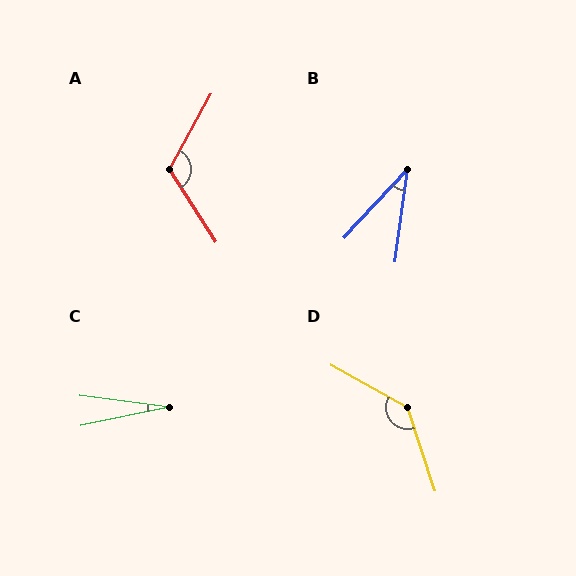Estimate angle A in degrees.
Approximately 118 degrees.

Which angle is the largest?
D, at approximately 137 degrees.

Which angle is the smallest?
C, at approximately 19 degrees.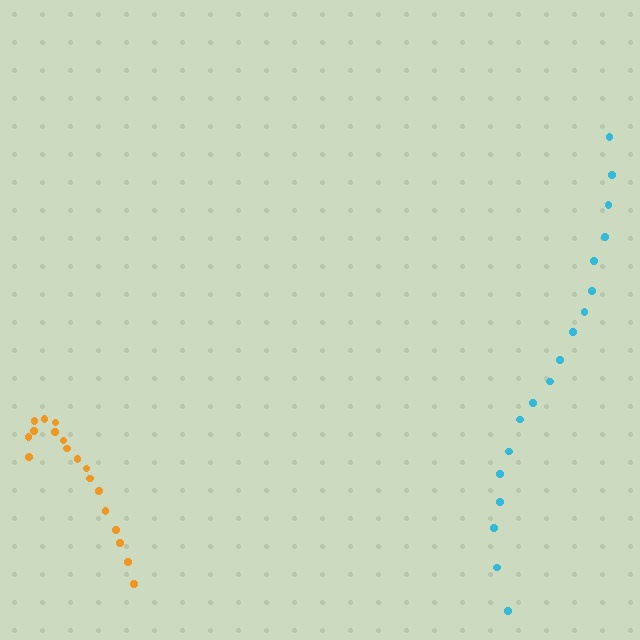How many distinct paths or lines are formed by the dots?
There are 2 distinct paths.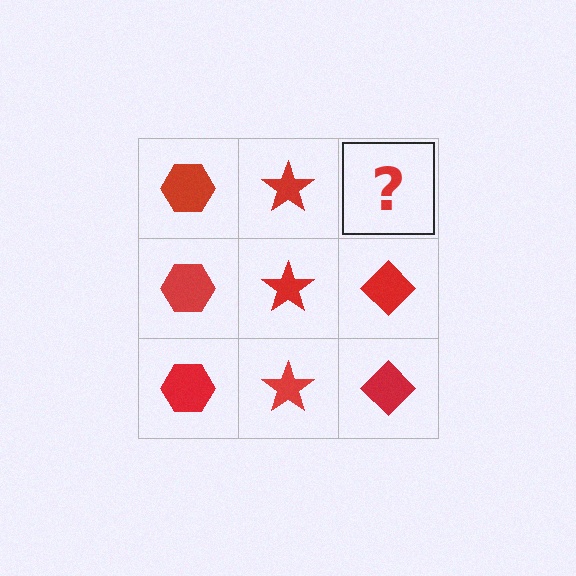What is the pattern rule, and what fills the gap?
The rule is that each column has a consistent shape. The gap should be filled with a red diamond.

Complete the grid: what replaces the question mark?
The question mark should be replaced with a red diamond.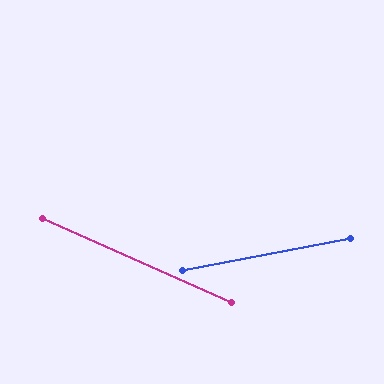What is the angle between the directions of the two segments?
Approximately 34 degrees.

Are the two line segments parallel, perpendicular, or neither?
Neither parallel nor perpendicular — they differ by about 34°.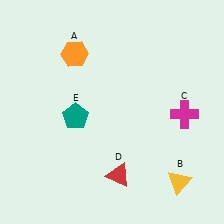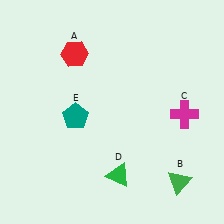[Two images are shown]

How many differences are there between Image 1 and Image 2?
There are 3 differences between the two images.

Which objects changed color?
A changed from orange to red. B changed from yellow to green. D changed from red to green.